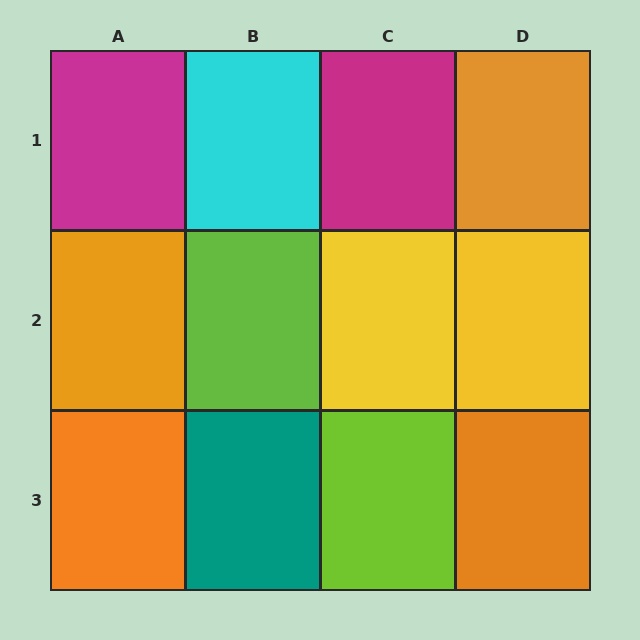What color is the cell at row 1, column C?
Magenta.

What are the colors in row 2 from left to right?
Orange, lime, yellow, yellow.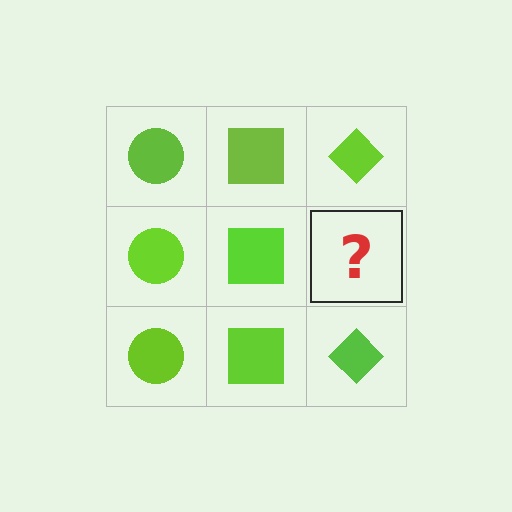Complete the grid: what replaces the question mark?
The question mark should be replaced with a lime diamond.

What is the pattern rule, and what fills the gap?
The rule is that each column has a consistent shape. The gap should be filled with a lime diamond.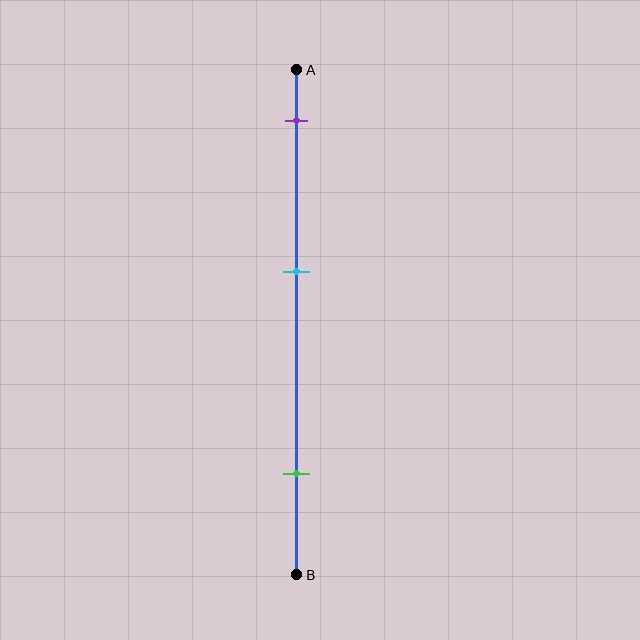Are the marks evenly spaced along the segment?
Yes, the marks are approximately evenly spaced.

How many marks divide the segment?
There are 3 marks dividing the segment.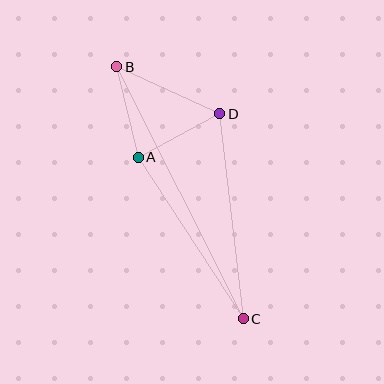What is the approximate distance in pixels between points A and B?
The distance between A and B is approximately 93 pixels.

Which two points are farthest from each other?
Points B and C are farthest from each other.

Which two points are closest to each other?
Points A and D are closest to each other.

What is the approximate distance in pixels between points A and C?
The distance between A and C is approximately 193 pixels.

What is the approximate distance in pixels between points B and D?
The distance between B and D is approximately 113 pixels.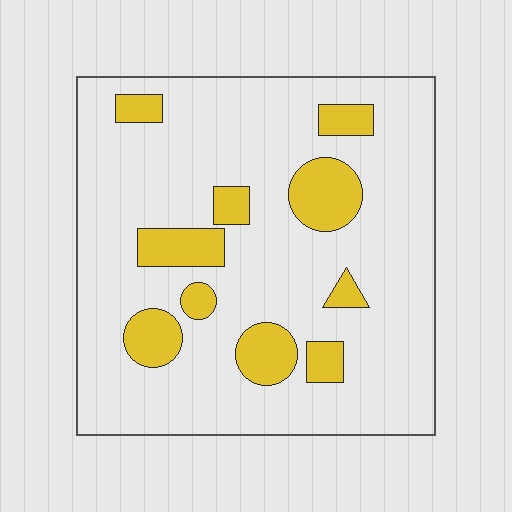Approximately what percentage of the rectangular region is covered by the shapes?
Approximately 15%.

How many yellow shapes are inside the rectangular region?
10.